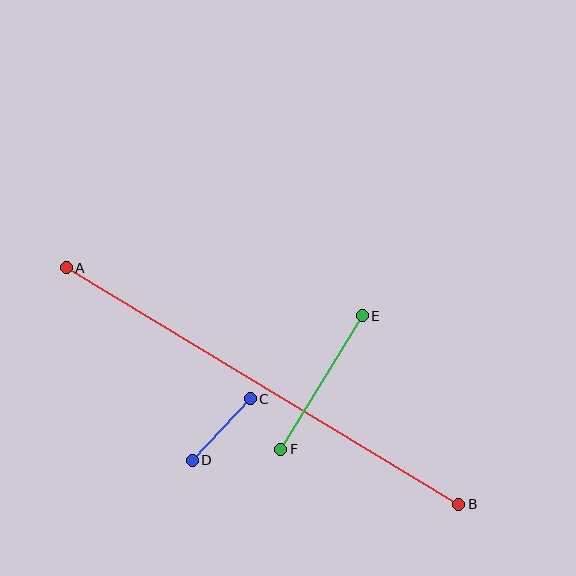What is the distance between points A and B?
The distance is approximately 458 pixels.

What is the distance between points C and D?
The distance is approximately 85 pixels.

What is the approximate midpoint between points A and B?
The midpoint is at approximately (262, 386) pixels.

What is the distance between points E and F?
The distance is approximately 157 pixels.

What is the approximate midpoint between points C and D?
The midpoint is at approximately (221, 430) pixels.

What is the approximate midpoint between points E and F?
The midpoint is at approximately (322, 382) pixels.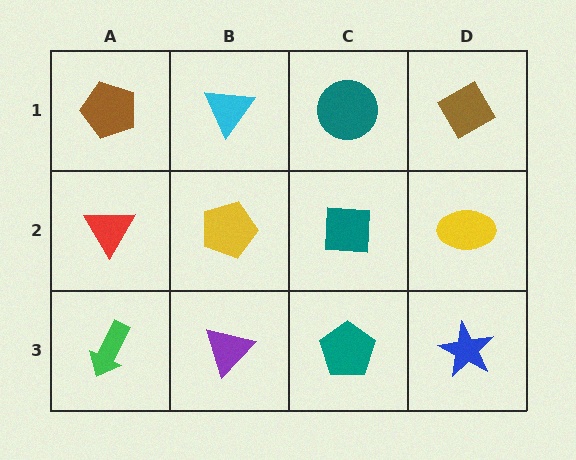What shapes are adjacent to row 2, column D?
A brown diamond (row 1, column D), a blue star (row 3, column D), a teal square (row 2, column C).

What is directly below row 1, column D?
A yellow ellipse.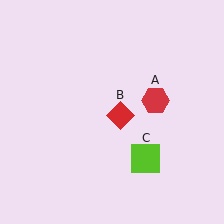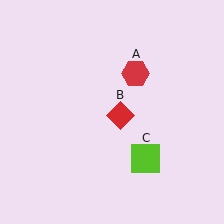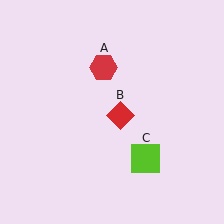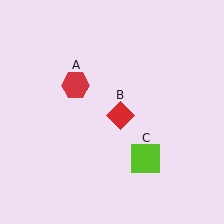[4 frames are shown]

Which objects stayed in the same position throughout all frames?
Red diamond (object B) and lime square (object C) remained stationary.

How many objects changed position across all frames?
1 object changed position: red hexagon (object A).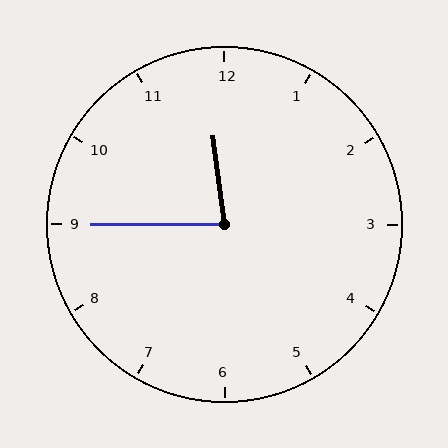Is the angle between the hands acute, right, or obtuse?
It is acute.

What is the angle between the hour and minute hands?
Approximately 82 degrees.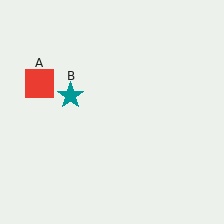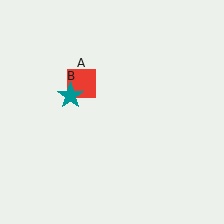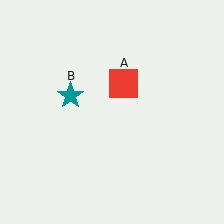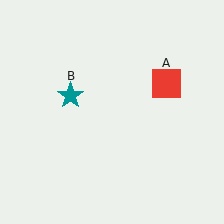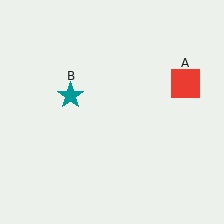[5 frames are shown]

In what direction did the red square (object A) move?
The red square (object A) moved right.